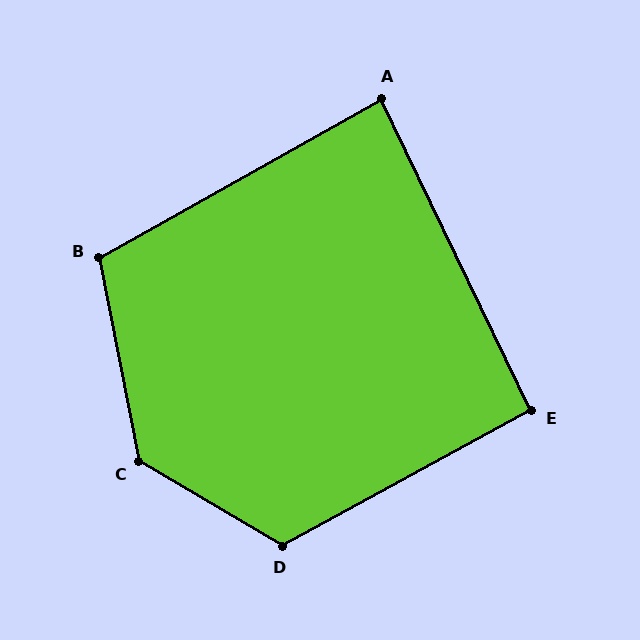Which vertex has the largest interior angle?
C, at approximately 132 degrees.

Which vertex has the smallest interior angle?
A, at approximately 86 degrees.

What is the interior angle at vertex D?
Approximately 121 degrees (obtuse).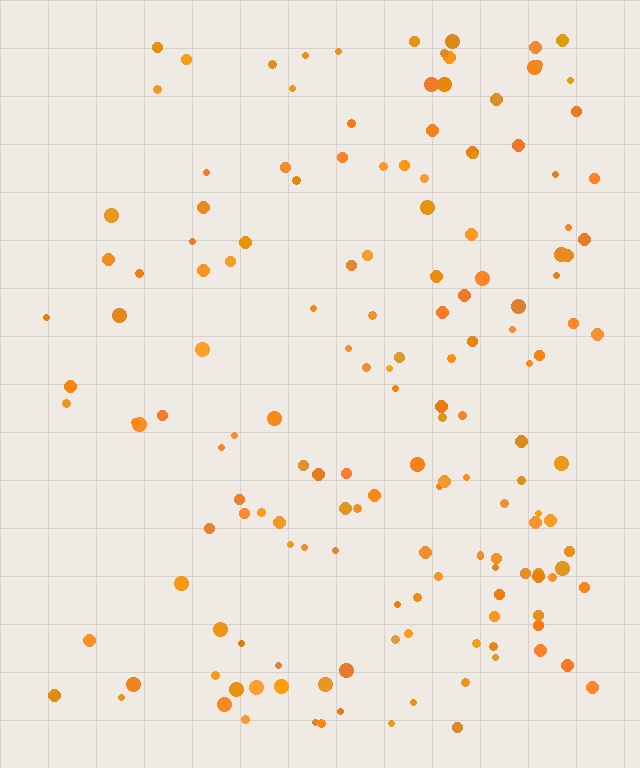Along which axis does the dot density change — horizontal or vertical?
Horizontal.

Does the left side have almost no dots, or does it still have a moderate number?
Still a moderate number, just noticeably fewer than the right.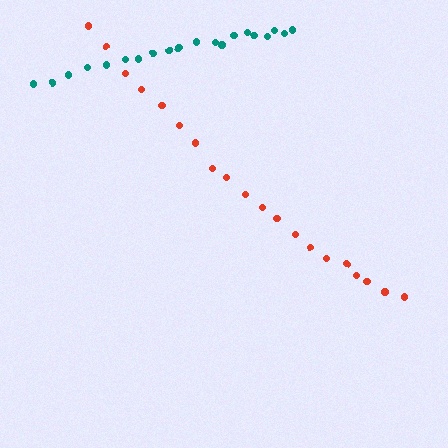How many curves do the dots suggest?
There are 2 distinct paths.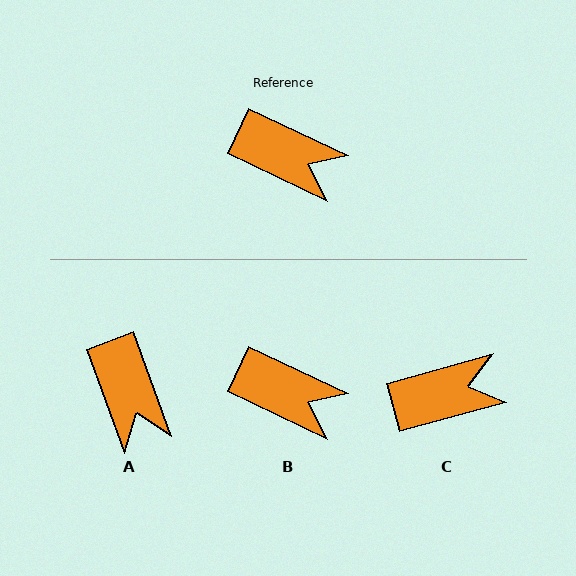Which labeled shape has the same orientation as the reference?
B.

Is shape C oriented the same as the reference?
No, it is off by about 41 degrees.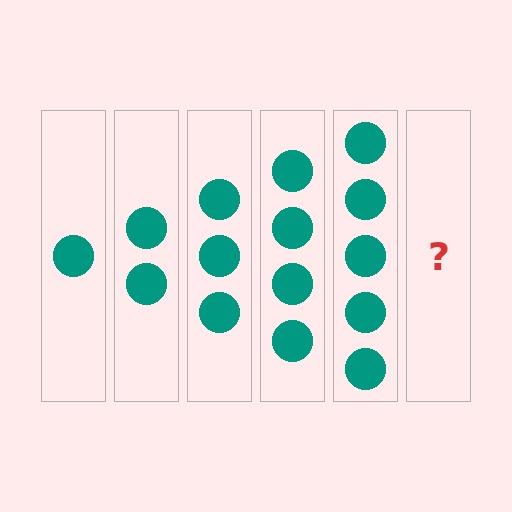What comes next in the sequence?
The next element should be 6 circles.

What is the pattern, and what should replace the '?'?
The pattern is that each step adds one more circle. The '?' should be 6 circles.